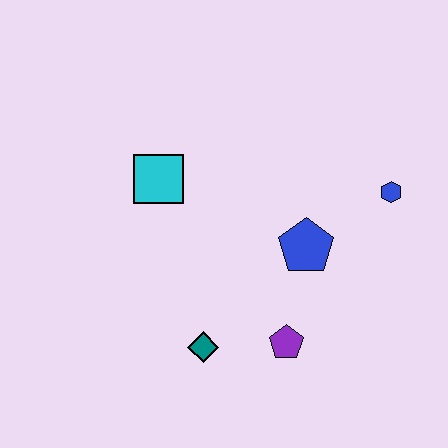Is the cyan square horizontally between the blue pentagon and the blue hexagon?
No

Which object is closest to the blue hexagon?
The blue pentagon is closest to the blue hexagon.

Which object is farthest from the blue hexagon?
The teal diamond is farthest from the blue hexagon.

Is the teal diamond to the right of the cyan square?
Yes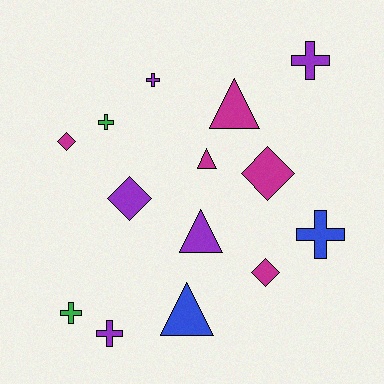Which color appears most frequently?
Magenta, with 5 objects.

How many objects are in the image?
There are 14 objects.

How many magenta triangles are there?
There are 2 magenta triangles.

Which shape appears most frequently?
Cross, with 6 objects.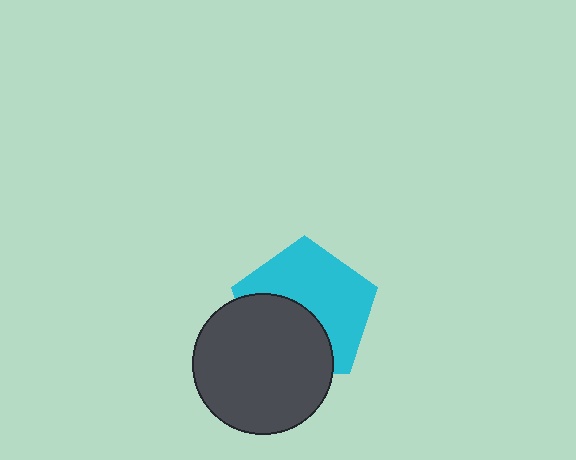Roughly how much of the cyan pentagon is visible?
About half of it is visible (roughly 58%).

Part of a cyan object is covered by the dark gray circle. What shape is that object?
It is a pentagon.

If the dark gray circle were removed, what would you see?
You would see the complete cyan pentagon.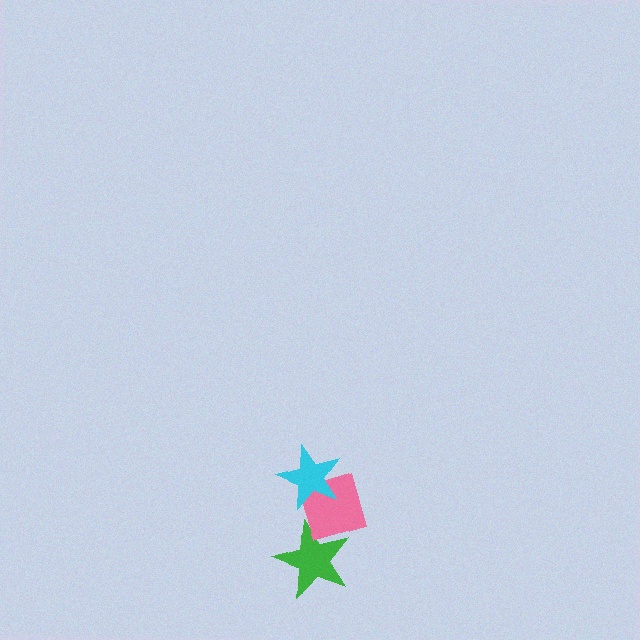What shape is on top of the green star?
The pink diamond is on top of the green star.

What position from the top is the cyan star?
The cyan star is 1st from the top.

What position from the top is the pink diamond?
The pink diamond is 2nd from the top.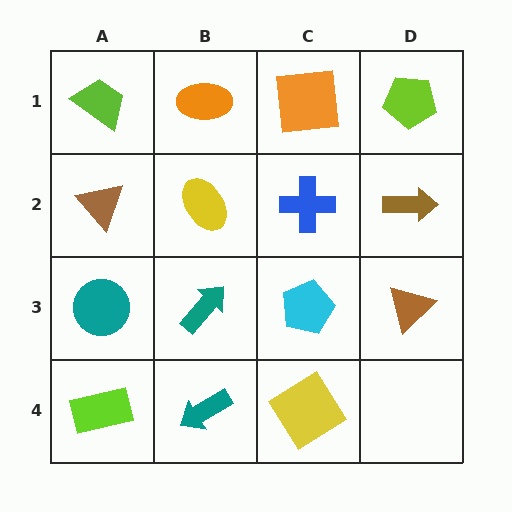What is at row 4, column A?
A lime rectangle.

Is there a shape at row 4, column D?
No, that cell is empty.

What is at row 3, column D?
A brown triangle.